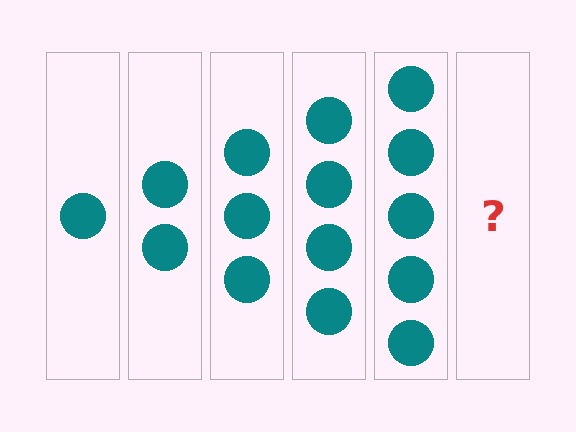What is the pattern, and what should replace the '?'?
The pattern is that each step adds one more circle. The '?' should be 6 circles.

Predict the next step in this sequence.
The next step is 6 circles.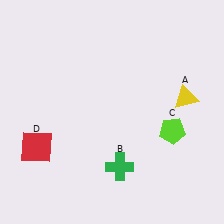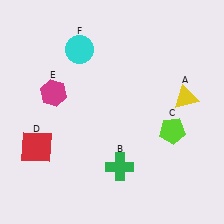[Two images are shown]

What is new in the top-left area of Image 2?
A magenta hexagon (E) was added in the top-left area of Image 2.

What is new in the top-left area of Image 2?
A cyan circle (F) was added in the top-left area of Image 2.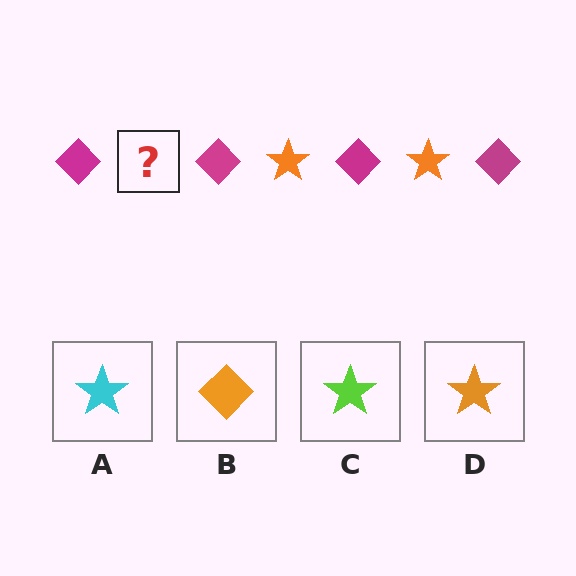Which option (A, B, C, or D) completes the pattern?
D.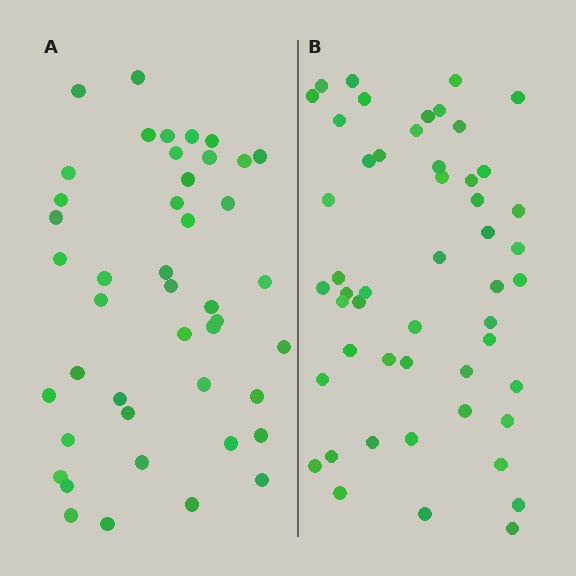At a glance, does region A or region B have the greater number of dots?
Region B (the right region) has more dots.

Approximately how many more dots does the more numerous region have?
Region B has roughly 8 or so more dots than region A.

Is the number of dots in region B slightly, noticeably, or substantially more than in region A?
Region B has only slightly more — the two regions are fairly close. The ratio is roughly 1.2 to 1.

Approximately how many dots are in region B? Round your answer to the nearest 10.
About 50 dots. (The exact count is 51, which rounds to 50.)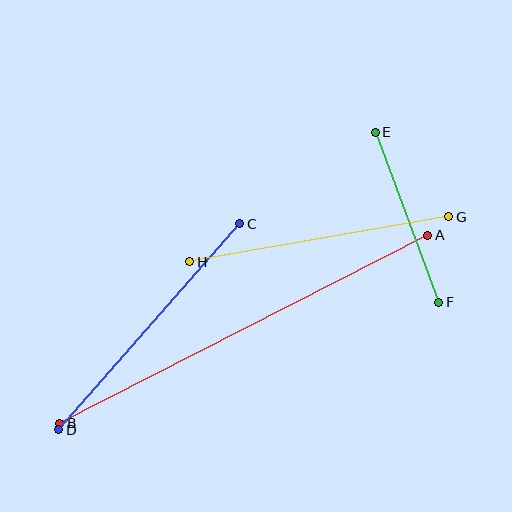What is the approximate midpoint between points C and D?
The midpoint is at approximately (149, 327) pixels.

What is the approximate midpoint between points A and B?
The midpoint is at approximately (244, 329) pixels.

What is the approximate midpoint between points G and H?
The midpoint is at approximately (319, 239) pixels.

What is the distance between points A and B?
The distance is approximately 413 pixels.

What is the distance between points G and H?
The distance is approximately 263 pixels.